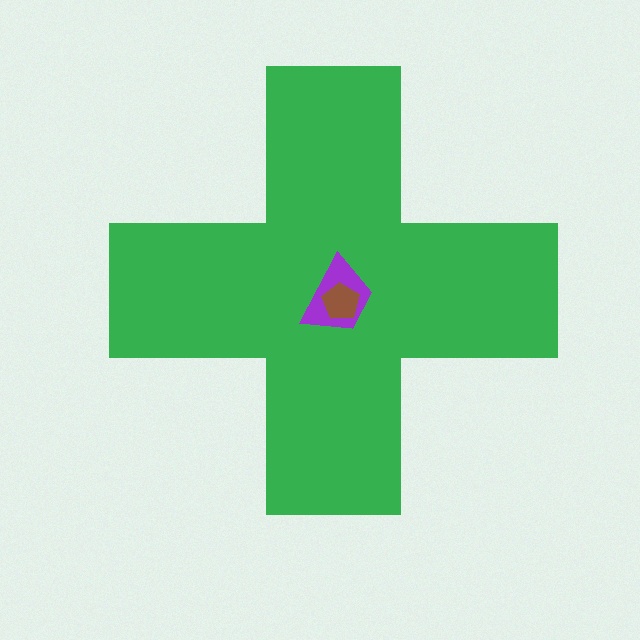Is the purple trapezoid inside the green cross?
Yes.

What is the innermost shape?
The brown pentagon.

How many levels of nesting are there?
3.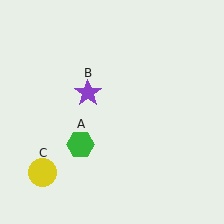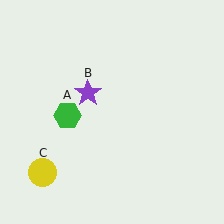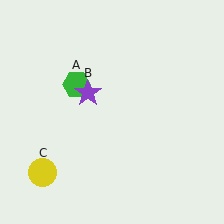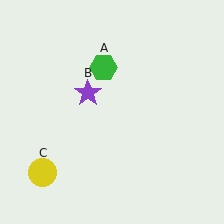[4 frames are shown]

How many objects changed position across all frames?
1 object changed position: green hexagon (object A).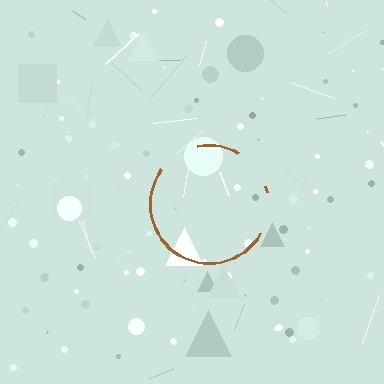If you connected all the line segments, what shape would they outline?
They would outline a circle.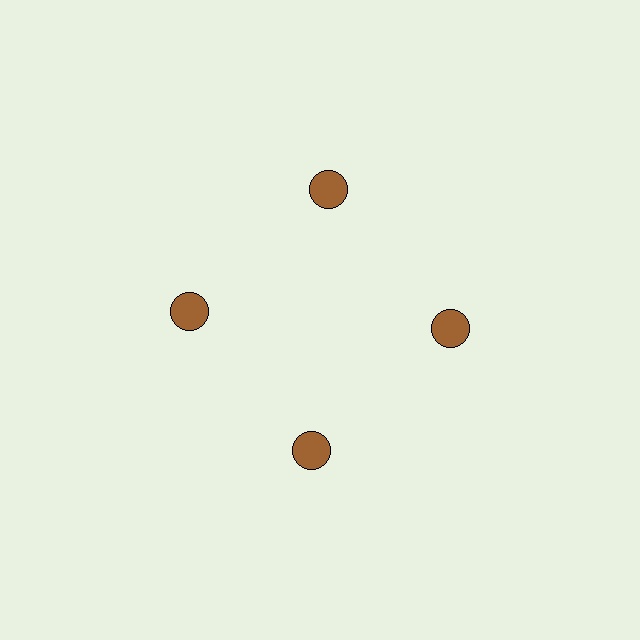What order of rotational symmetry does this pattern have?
This pattern has 4-fold rotational symmetry.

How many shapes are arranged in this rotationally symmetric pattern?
There are 4 shapes, arranged in 4 groups of 1.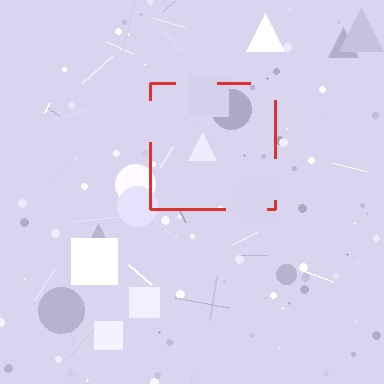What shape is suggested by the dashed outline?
The dashed outline suggests a square.